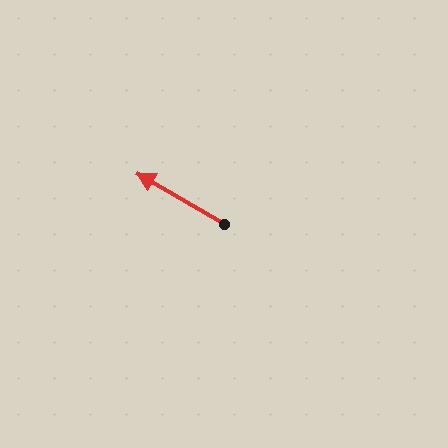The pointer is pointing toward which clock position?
Roughly 10 o'clock.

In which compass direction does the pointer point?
Northwest.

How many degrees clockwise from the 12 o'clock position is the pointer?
Approximately 300 degrees.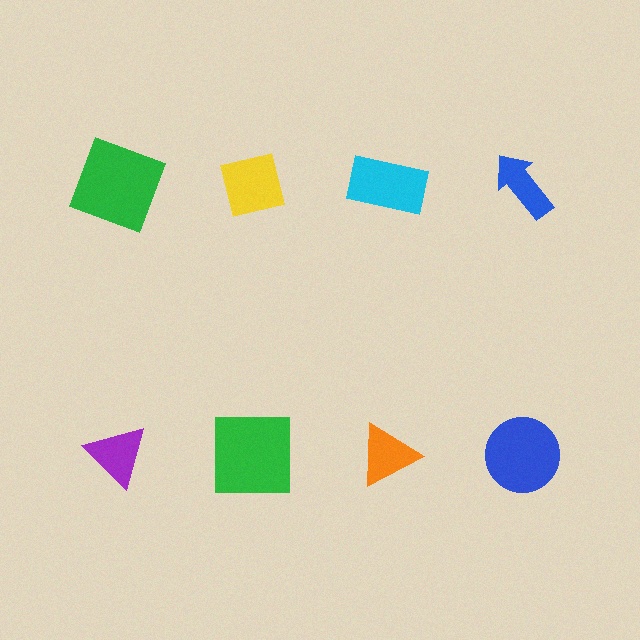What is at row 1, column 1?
A green square.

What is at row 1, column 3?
A cyan rectangle.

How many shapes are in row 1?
4 shapes.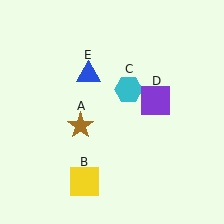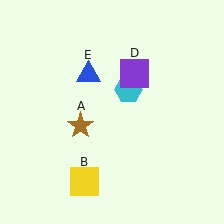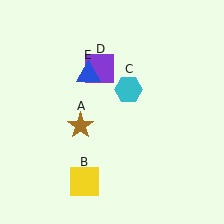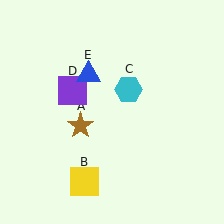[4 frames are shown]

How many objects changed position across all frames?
1 object changed position: purple square (object D).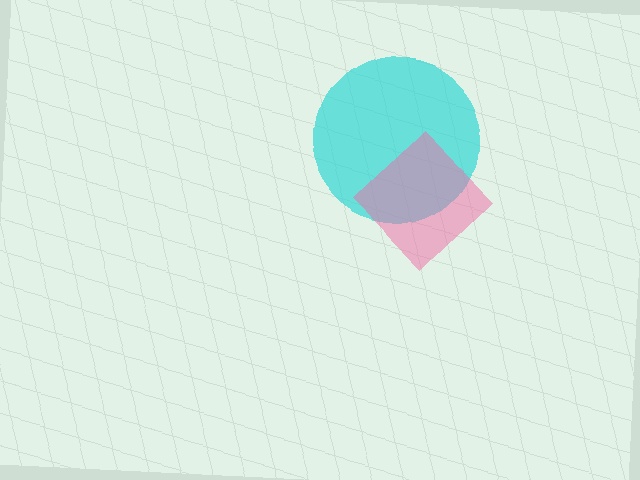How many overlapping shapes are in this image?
There are 2 overlapping shapes in the image.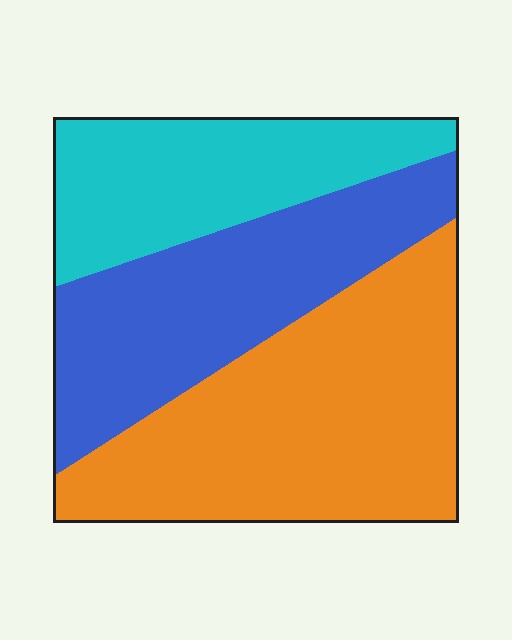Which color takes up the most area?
Orange, at roughly 45%.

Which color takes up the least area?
Cyan, at roughly 25%.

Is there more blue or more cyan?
Blue.